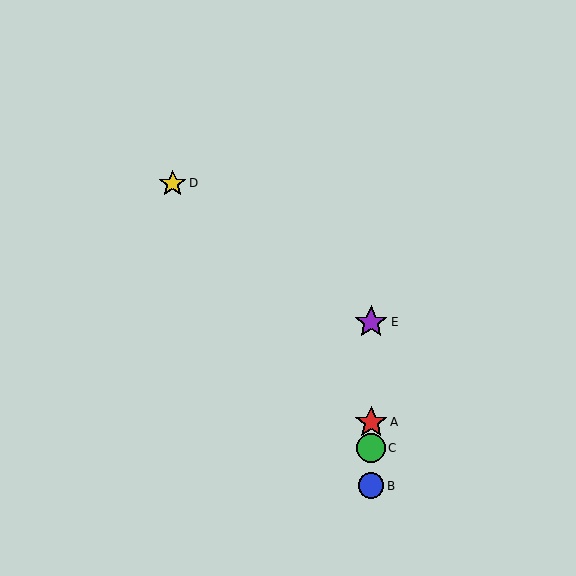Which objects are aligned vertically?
Objects A, B, C, E are aligned vertically.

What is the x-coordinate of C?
Object C is at x≈371.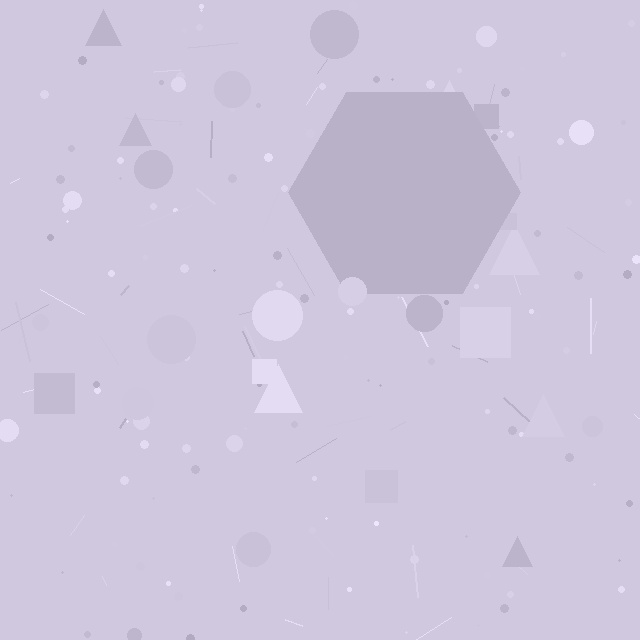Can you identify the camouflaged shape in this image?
The camouflaged shape is a hexagon.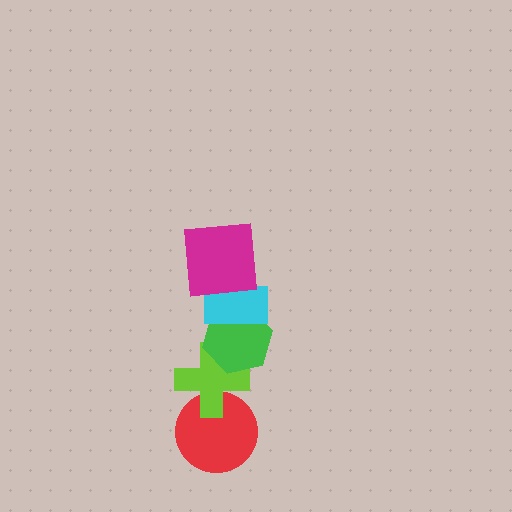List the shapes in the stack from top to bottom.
From top to bottom: the magenta square, the cyan rectangle, the green hexagon, the lime cross, the red circle.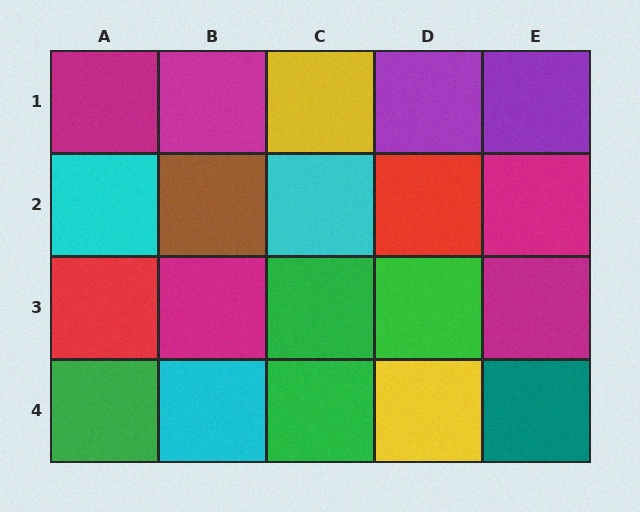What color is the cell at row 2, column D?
Red.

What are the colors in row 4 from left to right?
Green, cyan, green, yellow, teal.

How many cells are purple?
2 cells are purple.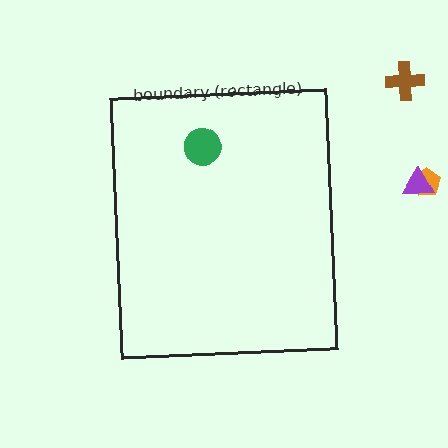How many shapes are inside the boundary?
1 inside, 3 outside.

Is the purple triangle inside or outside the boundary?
Outside.